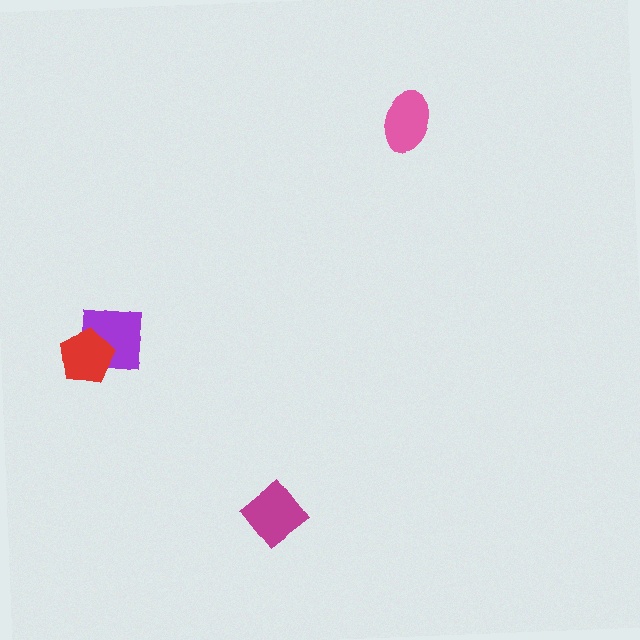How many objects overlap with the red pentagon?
1 object overlaps with the red pentagon.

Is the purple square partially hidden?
Yes, it is partially covered by another shape.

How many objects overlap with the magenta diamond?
0 objects overlap with the magenta diamond.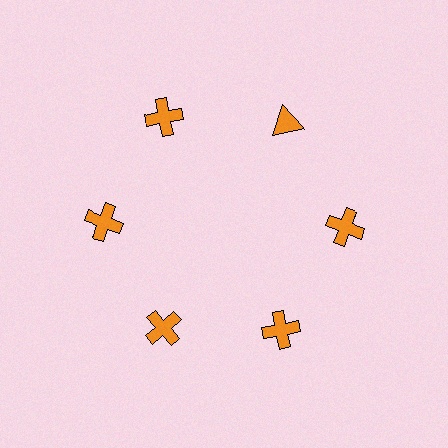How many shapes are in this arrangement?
There are 6 shapes arranged in a ring pattern.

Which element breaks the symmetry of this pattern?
The orange triangle at roughly the 1 o'clock position breaks the symmetry. All other shapes are orange crosses.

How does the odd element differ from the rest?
It has a different shape: triangle instead of cross.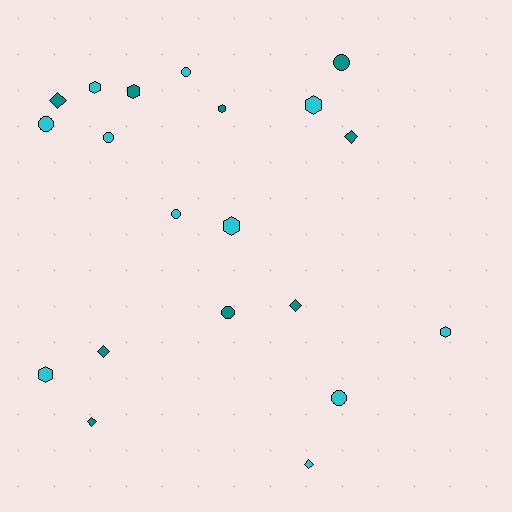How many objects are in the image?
There are 20 objects.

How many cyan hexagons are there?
There are 5 cyan hexagons.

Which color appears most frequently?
Cyan, with 11 objects.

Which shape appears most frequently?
Circle, with 7 objects.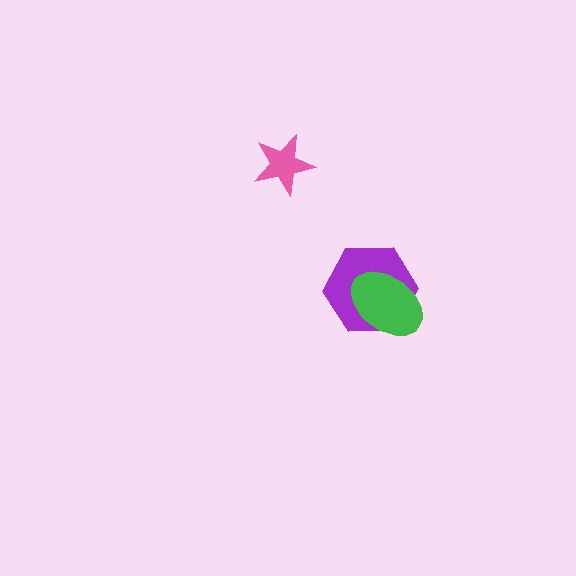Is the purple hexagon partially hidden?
Yes, it is partially covered by another shape.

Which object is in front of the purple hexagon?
The green ellipse is in front of the purple hexagon.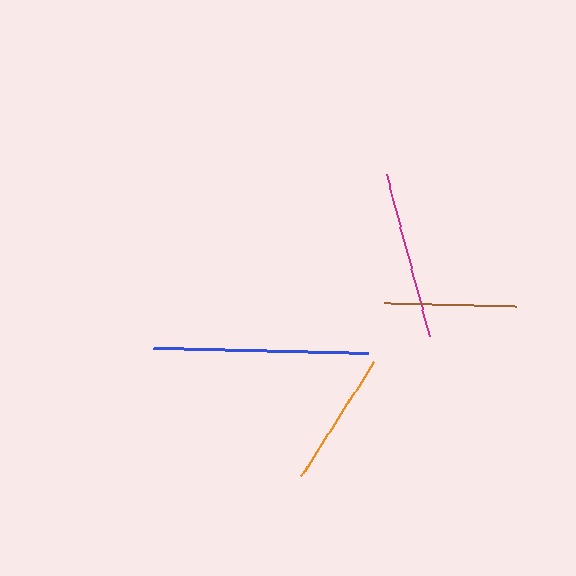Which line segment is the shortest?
The brown line is the shortest at approximately 131 pixels.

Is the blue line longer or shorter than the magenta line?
The blue line is longer than the magenta line.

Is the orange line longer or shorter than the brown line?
The orange line is longer than the brown line.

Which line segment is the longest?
The blue line is the longest at approximately 216 pixels.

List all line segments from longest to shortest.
From longest to shortest: blue, magenta, orange, brown.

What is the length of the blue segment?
The blue segment is approximately 216 pixels long.